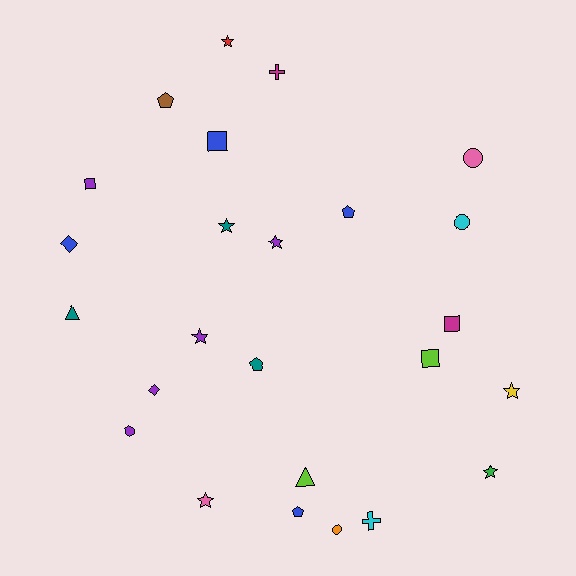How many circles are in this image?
There are 3 circles.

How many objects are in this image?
There are 25 objects.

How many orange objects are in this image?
There is 1 orange object.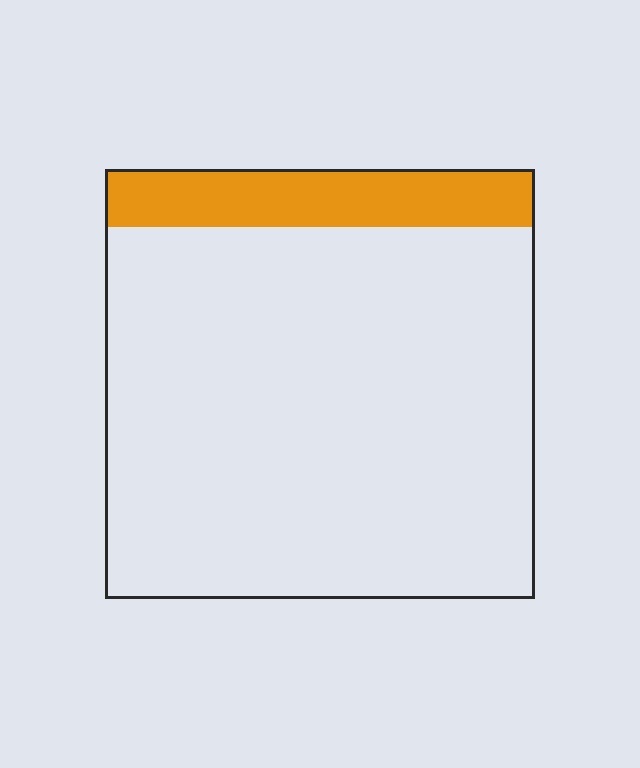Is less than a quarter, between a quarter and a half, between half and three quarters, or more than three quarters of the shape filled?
Less than a quarter.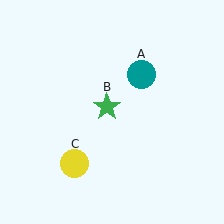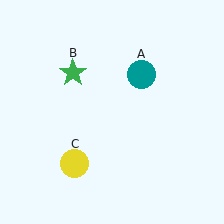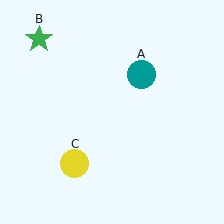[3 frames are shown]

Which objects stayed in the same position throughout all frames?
Teal circle (object A) and yellow circle (object C) remained stationary.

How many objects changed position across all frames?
1 object changed position: green star (object B).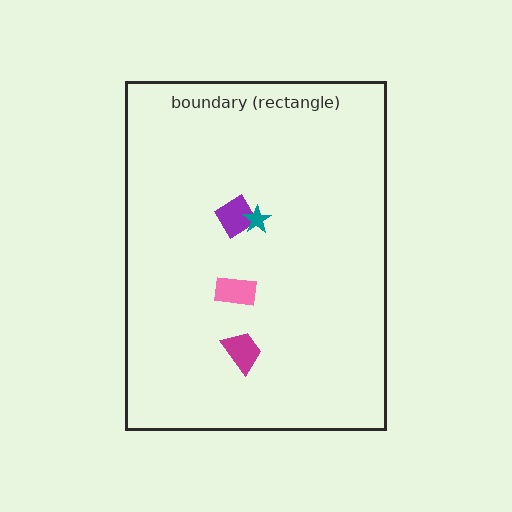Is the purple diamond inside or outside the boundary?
Inside.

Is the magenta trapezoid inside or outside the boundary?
Inside.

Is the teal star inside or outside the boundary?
Inside.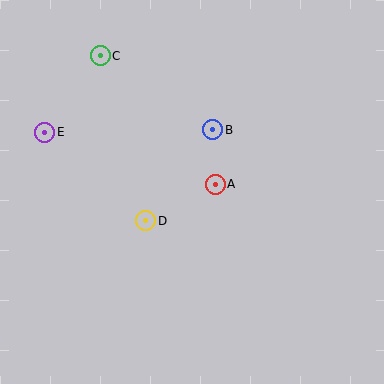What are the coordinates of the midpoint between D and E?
The midpoint between D and E is at (95, 176).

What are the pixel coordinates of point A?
Point A is at (215, 184).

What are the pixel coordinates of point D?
Point D is at (146, 221).